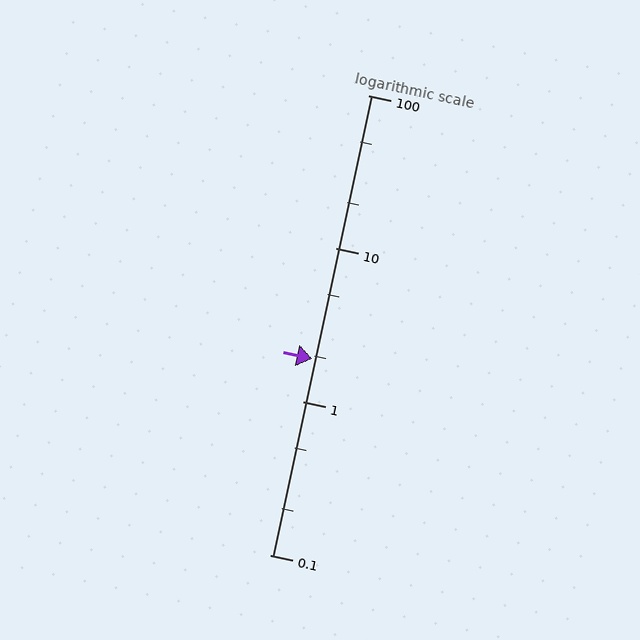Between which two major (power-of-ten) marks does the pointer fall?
The pointer is between 1 and 10.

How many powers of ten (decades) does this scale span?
The scale spans 3 decades, from 0.1 to 100.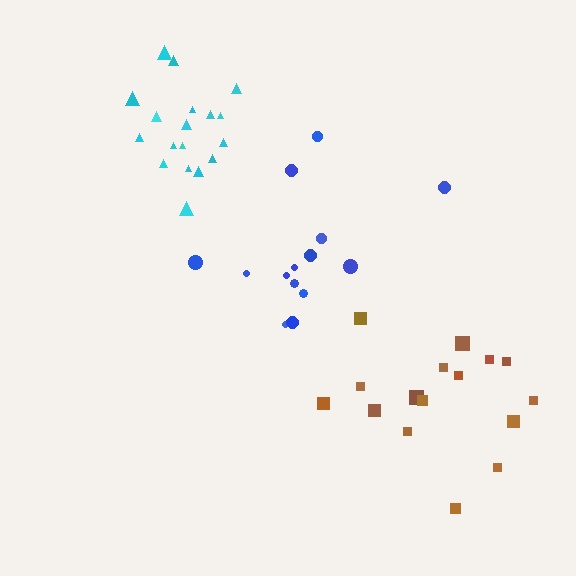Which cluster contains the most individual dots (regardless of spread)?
Cyan (18).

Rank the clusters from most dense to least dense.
cyan, brown, blue.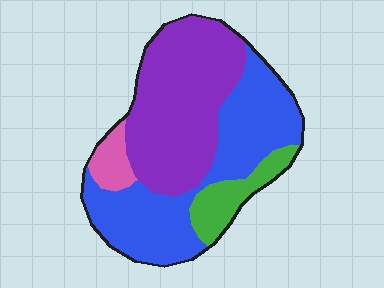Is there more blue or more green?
Blue.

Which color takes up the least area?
Pink, at roughly 5%.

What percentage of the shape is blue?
Blue covers roughly 40% of the shape.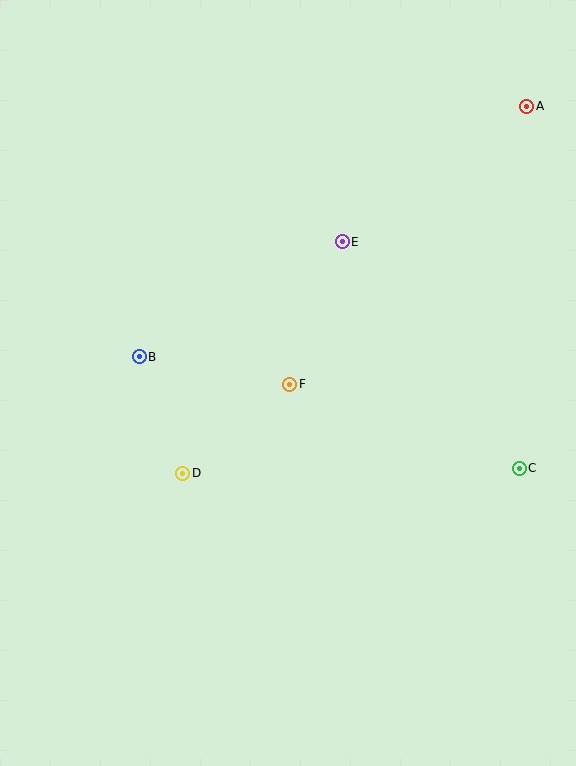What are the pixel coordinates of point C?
Point C is at (519, 468).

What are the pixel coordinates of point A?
Point A is at (527, 106).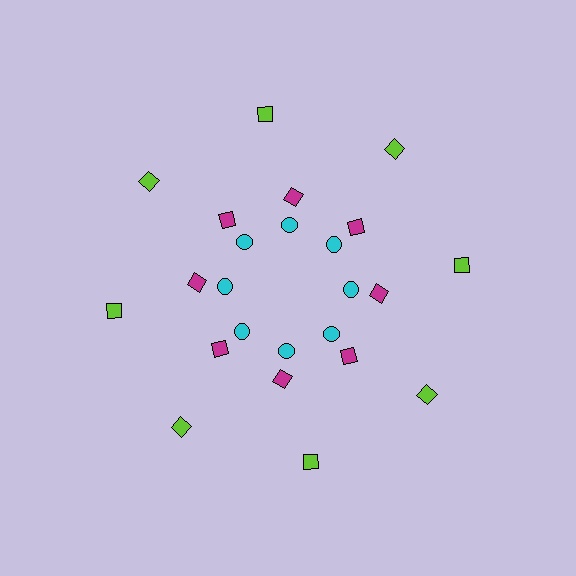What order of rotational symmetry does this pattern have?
This pattern has 8-fold rotational symmetry.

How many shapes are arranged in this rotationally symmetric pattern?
There are 24 shapes, arranged in 8 groups of 3.